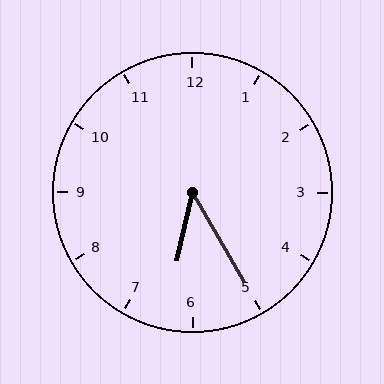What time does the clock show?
6:25.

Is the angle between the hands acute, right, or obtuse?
It is acute.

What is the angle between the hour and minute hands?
Approximately 42 degrees.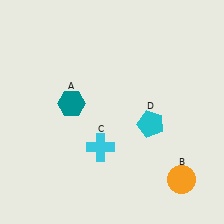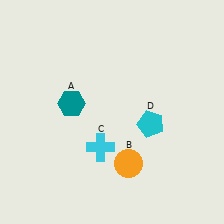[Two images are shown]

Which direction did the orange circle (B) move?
The orange circle (B) moved left.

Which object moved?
The orange circle (B) moved left.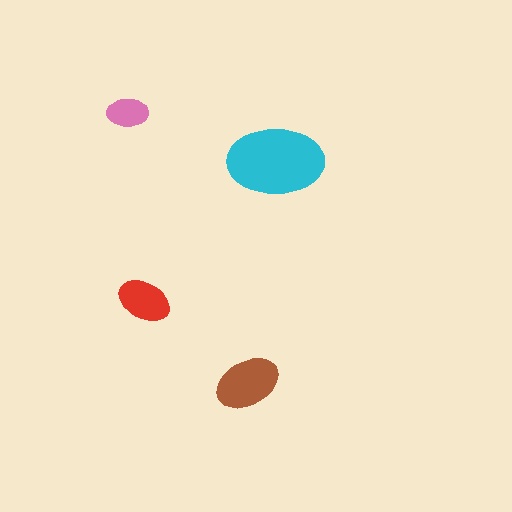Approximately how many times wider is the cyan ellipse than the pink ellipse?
About 2.5 times wider.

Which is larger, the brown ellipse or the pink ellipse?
The brown one.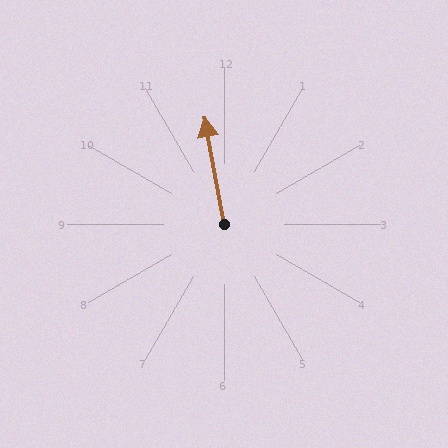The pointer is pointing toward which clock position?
Roughly 12 o'clock.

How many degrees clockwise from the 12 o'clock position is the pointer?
Approximately 350 degrees.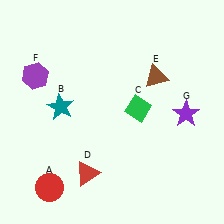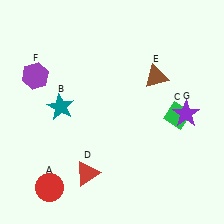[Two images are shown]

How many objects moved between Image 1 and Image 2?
1 object moved between the two images.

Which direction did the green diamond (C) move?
The green diamond (C) moved right.